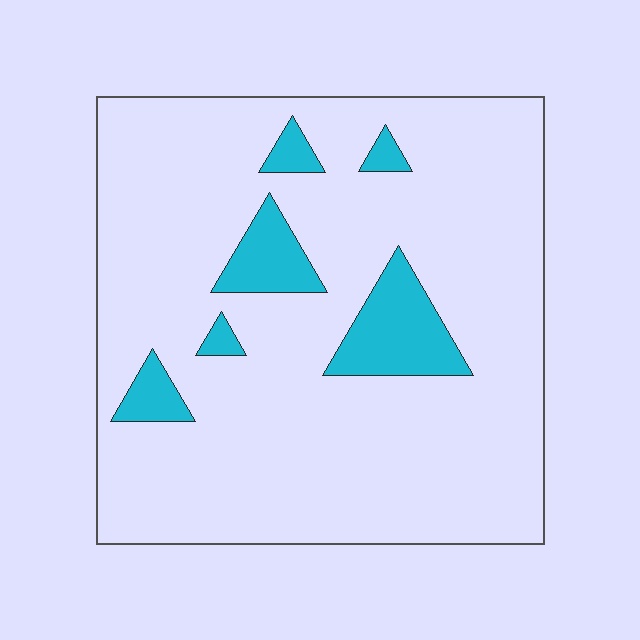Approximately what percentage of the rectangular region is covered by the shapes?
Approximately 10%.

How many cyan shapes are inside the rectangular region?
6.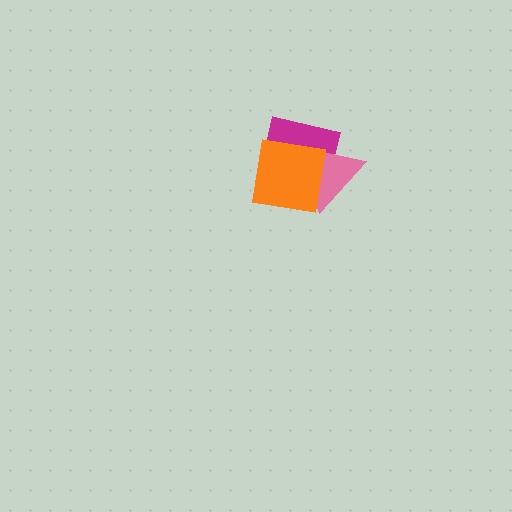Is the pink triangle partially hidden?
Yes, it is partially covered by another shape.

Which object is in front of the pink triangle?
The orange square is in front of the pink triangle.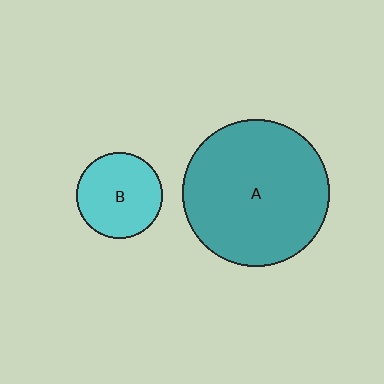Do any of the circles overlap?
No, none of the circles overlap.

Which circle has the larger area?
Circle A (teal).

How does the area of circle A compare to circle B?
Approximately 2.9 times.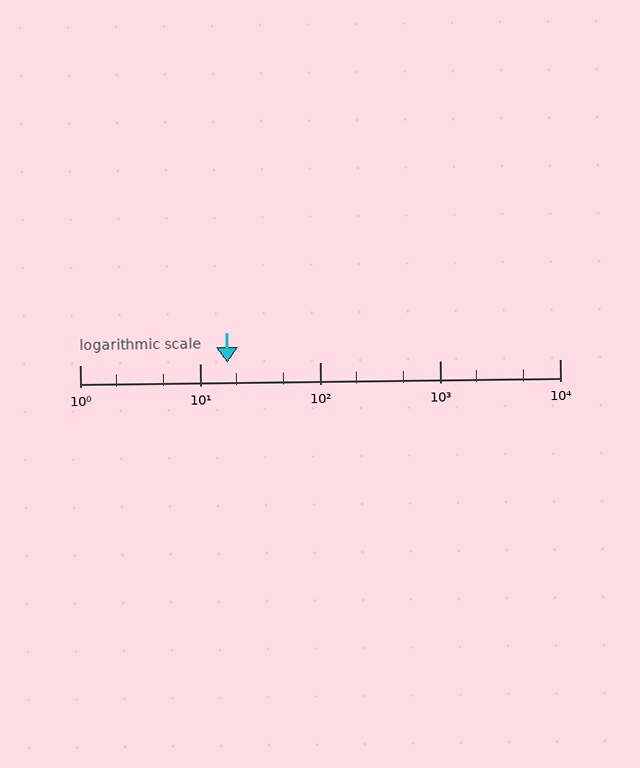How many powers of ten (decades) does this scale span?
The scale spans 4 decades, from 1 to 10000.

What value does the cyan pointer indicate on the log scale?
The pointer indicates approximately 17.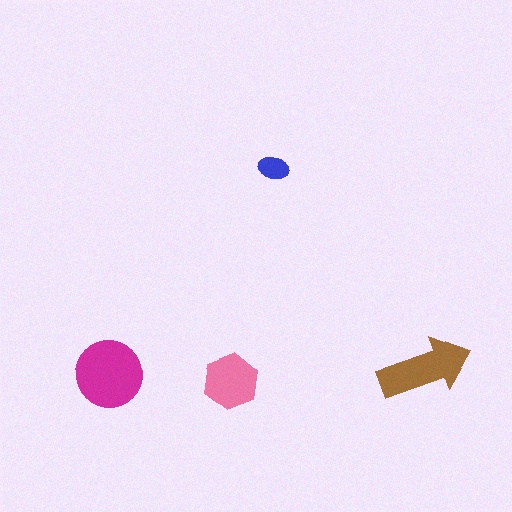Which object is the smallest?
The blue ellipse.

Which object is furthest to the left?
The magenta circle is leftmost.